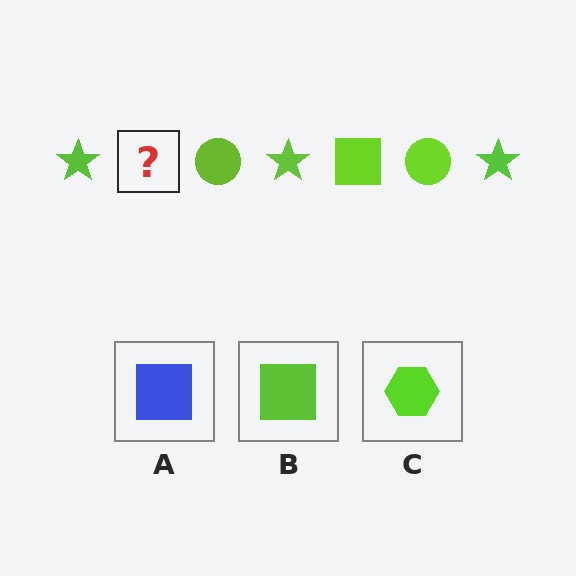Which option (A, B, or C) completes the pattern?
B.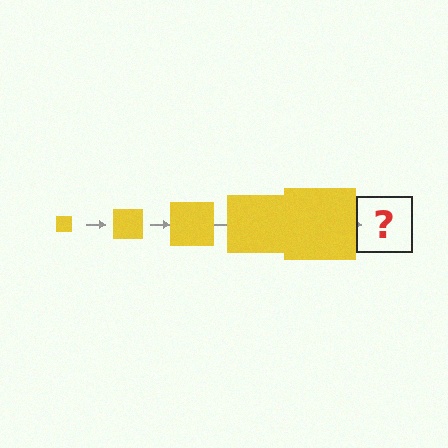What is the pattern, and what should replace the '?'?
The pattern is that the square gets progressively larger each step. The '?' should be a yellow square, larger than the previous one.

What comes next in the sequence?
The next element should be a yellow square, larger than the previous one.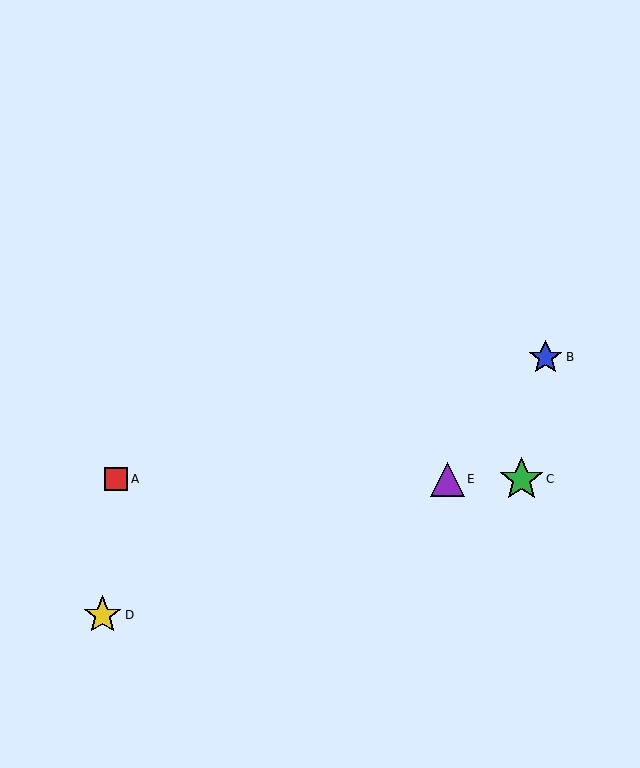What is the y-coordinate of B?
Object B is at y≈357.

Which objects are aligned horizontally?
Objects A, C, E are aligned horizontally.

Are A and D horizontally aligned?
No, A is at y≈479 and D is at y≈615.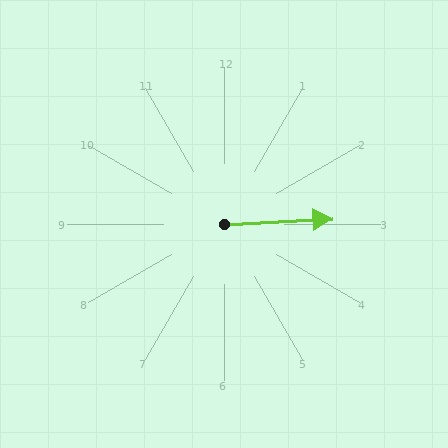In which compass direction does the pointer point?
East.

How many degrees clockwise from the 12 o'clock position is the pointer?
Approximately 87 degrees.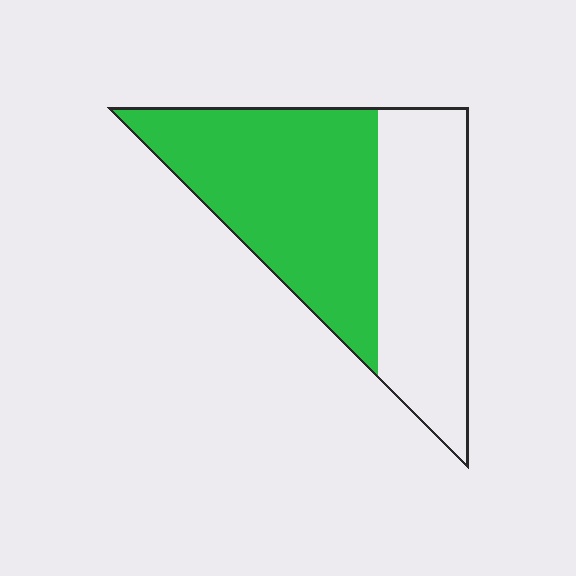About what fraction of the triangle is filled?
About three fifths (3/5).